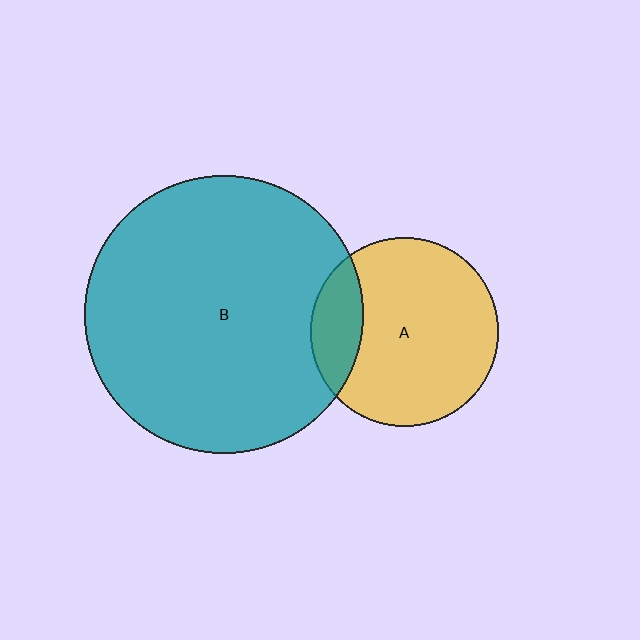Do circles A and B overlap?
Yes.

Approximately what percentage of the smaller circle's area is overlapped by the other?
Approximately 20%.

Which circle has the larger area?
Circle B (teal).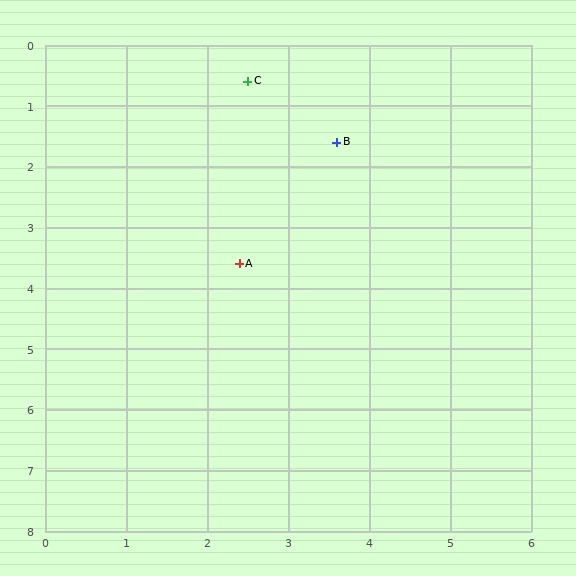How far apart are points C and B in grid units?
Points C and B are about 1.5 grid units apart.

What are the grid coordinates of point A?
Point A is at approximately (2.4, 3.6).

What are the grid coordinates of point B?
Point B is at approximately (3.6, 1.6).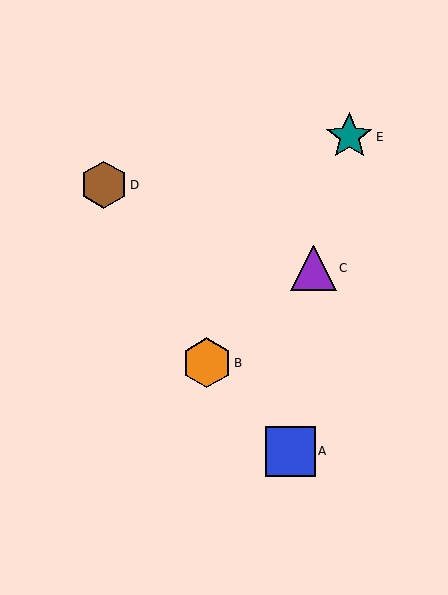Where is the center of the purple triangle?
The center of the purple triangle is at (314, 268).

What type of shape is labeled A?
Shape A is a blue square.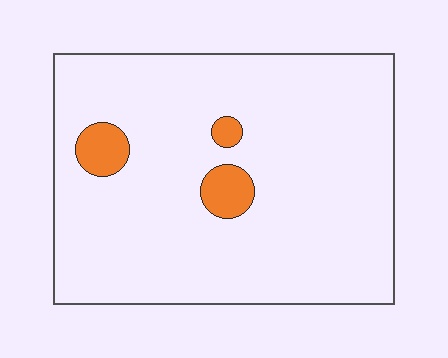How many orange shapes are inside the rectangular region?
3.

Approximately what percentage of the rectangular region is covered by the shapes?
Approximately 5%.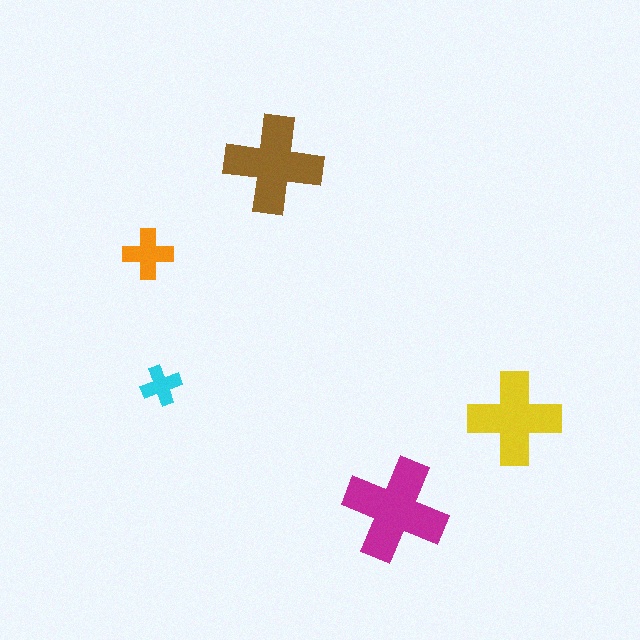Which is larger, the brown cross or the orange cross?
The brown one.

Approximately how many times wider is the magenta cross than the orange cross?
About 2 times wider.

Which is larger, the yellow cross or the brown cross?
The brown one.